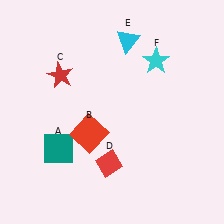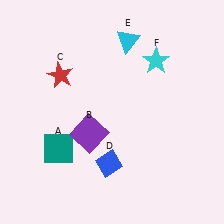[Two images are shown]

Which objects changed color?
B changed from red to purple. D changed from red to blue.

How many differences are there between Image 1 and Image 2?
There are 2 differences between the two images.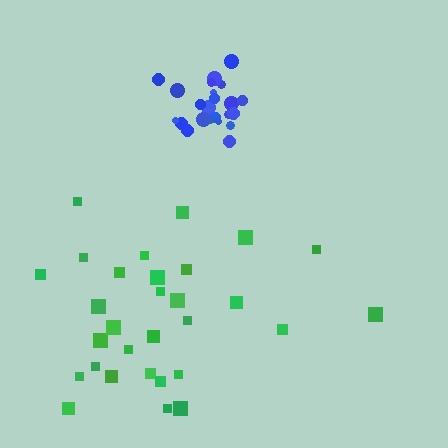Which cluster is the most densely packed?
Blue.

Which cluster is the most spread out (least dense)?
Green.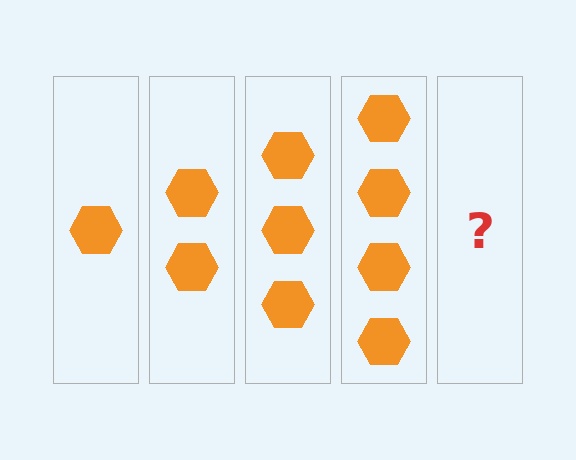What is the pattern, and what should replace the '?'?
The pattern is that each step adds one more hexagon. The '?' should be 5 hexagons.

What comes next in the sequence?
The next element should be 5 hexagons.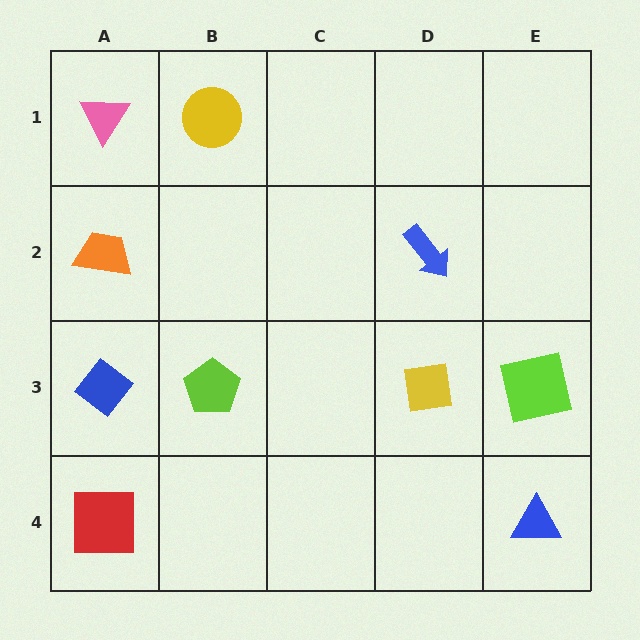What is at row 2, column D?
A blue arrow.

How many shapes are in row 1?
2 shapes.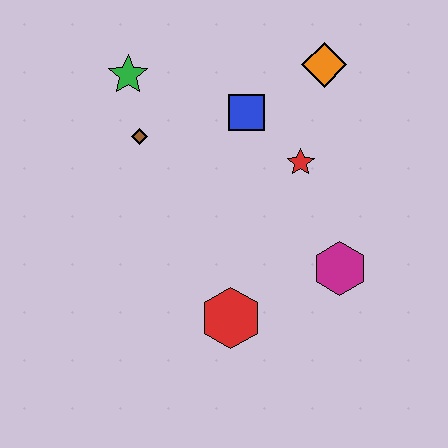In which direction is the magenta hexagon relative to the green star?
The magenta hexagon is to the right of the green star.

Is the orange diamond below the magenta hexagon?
No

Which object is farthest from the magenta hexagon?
The green star is farthest from the magenta hexagon.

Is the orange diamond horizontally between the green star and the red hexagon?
No